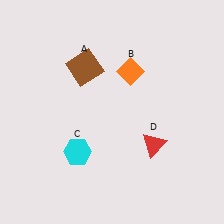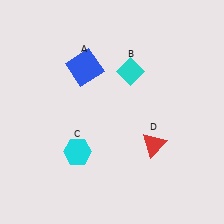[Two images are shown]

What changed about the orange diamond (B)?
In Image 1, B is orange. In Image 2, it changed to cyan.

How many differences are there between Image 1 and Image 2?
There are 2 differences between the two images.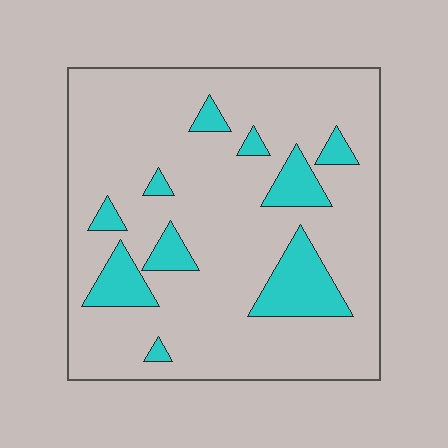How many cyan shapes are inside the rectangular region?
10.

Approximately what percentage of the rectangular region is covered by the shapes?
Approximately 15%.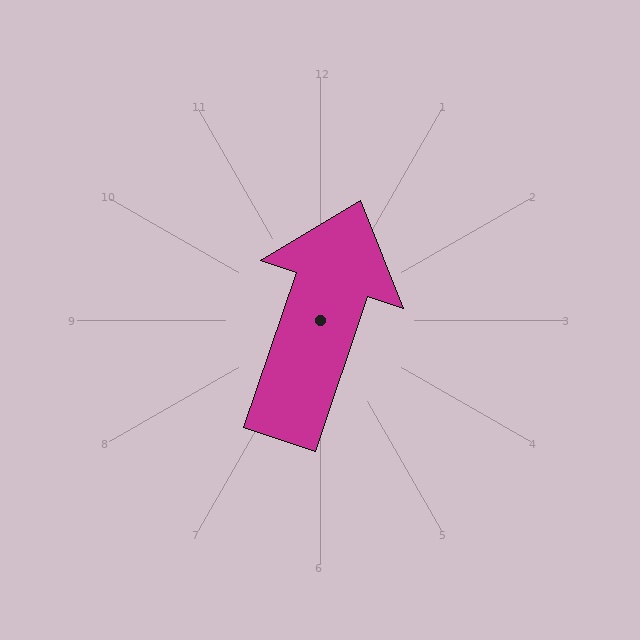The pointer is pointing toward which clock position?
Roughly 1 o'clock.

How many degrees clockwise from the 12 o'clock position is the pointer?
Approximately 19 degrees.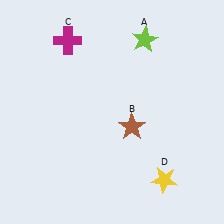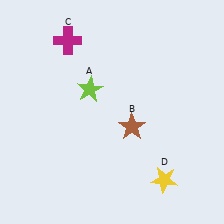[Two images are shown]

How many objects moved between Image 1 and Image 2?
1 object moved between the two images.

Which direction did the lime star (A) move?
The lime star (A) moved left.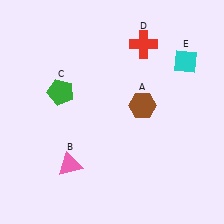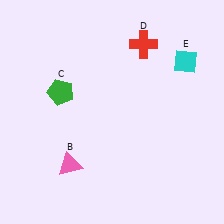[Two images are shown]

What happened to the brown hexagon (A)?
The brown hexagon (A) was removed in Image 2. It was in the top-right area of Image 1.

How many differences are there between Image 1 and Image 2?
There is 1 difference between the two images.